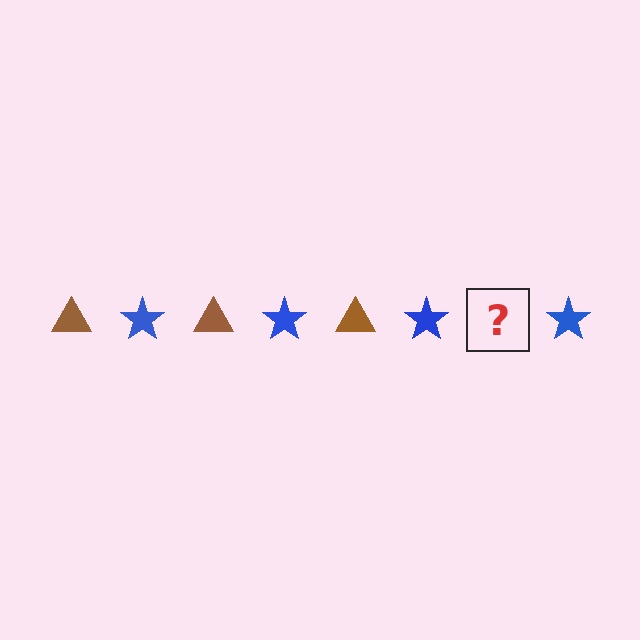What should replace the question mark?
The question mark should be replaced with a brown triangle.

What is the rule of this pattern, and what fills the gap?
The rule is that the pattern alternates between brown triangle and blue star. The gap should be filled with a brown triangle.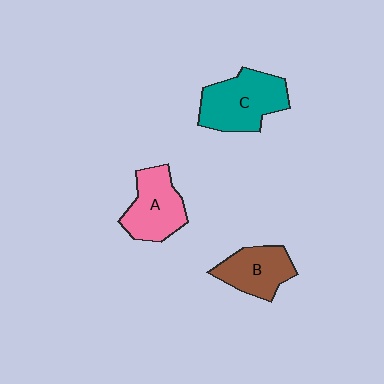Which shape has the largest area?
Shape C (teal).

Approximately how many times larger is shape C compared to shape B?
Approximately 1.4 times.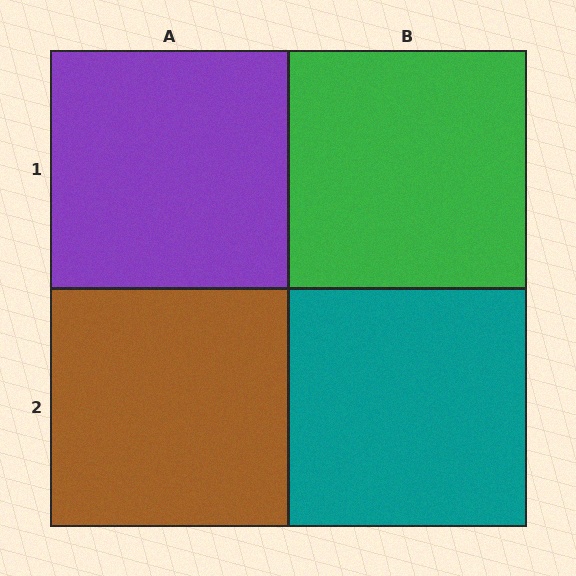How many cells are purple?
1 cell is purple.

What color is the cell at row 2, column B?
Teal.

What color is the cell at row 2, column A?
Brown.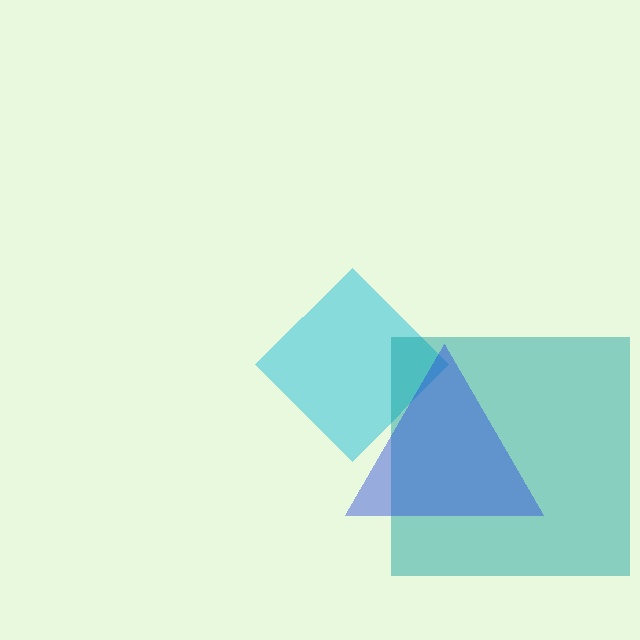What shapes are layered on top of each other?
The layered shapes are: a cyan diamond, a teal square, a blue triangle.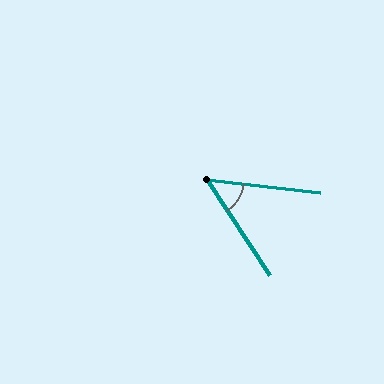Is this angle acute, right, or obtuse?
It is acute.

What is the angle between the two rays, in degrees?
Approximately 50 degrees.